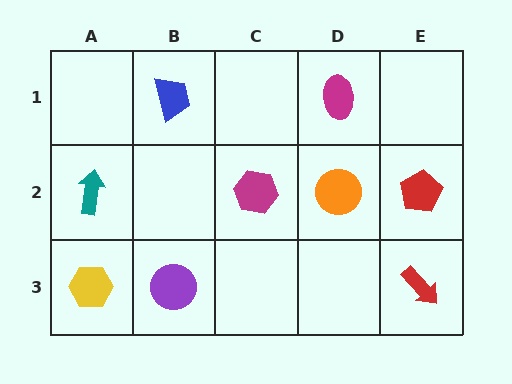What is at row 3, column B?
A purple circle.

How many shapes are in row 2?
4 shapes.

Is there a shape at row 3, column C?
No, that cell is empty.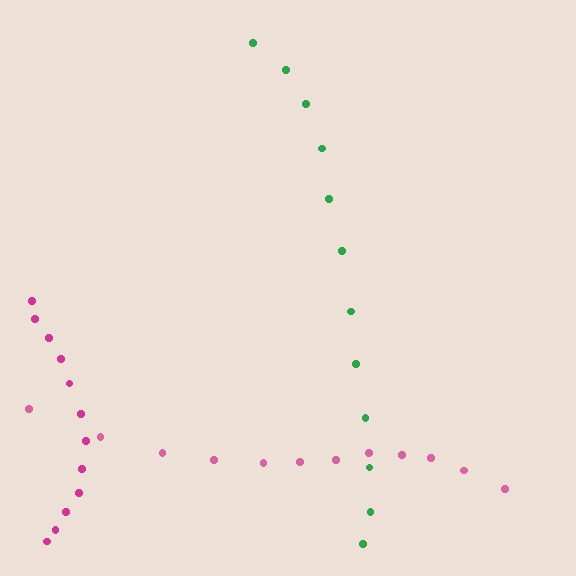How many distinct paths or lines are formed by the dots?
There are 3 distinct paths.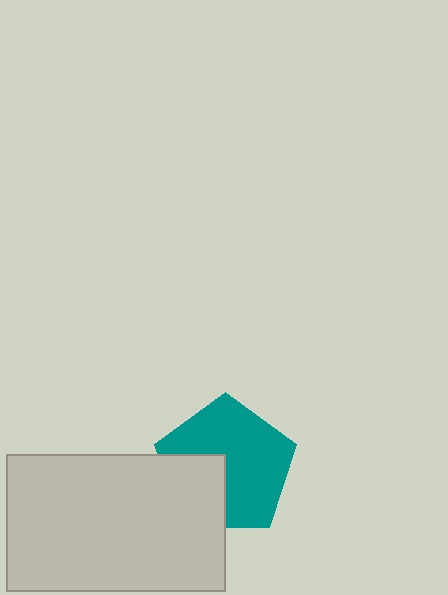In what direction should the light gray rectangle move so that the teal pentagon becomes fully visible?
The light gray rectangle should move toward the lower-left. That is the shortest direction to clear the overlap and leave the teal pentagon fully visible.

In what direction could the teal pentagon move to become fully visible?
The teal pentagon could move toward the upper-right. That would shift it out from behind the light gray rectangle entirely.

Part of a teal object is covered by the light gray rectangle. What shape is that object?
It is a pentagon.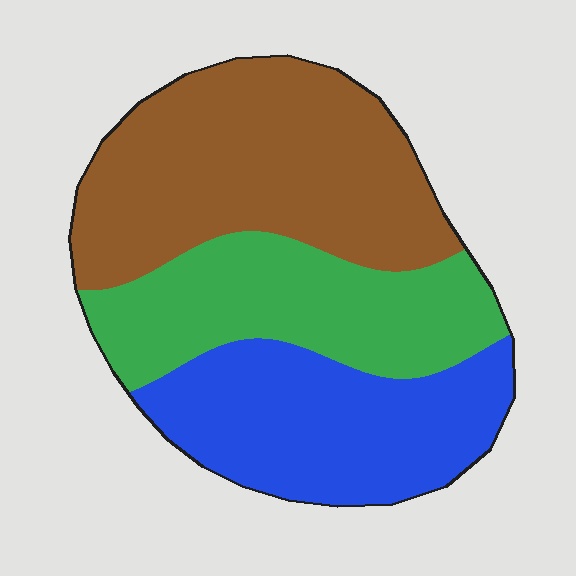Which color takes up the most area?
Brown, at roughly 40%.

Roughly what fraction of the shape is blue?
Blue covers 30% of the shape.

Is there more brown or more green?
Brown.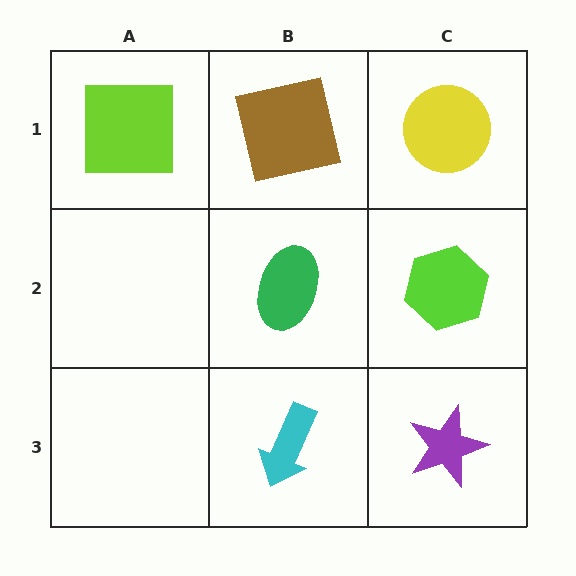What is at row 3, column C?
A purple star.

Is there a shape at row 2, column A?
No, that cell is empty.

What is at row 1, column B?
A brown square.